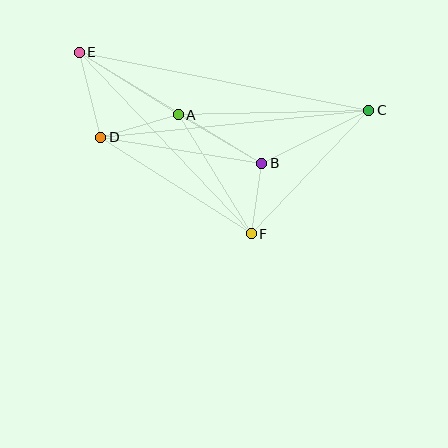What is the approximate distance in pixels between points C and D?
The distance between C and D is approximately 269 pixels.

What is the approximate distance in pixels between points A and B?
The distance between A and B is approximately 96 pixels.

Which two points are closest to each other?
Points B and F are closest to each other.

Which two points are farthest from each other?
Points C and E are farthest from each other.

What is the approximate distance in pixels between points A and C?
The distance between A and C is approximately 190 pixels.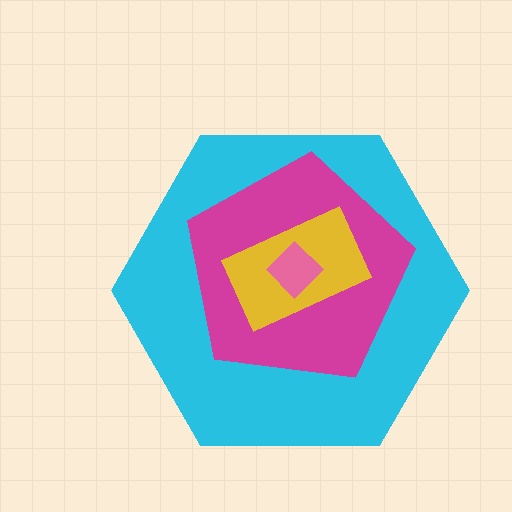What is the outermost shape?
The cyan hexagon.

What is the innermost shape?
The pink diamond.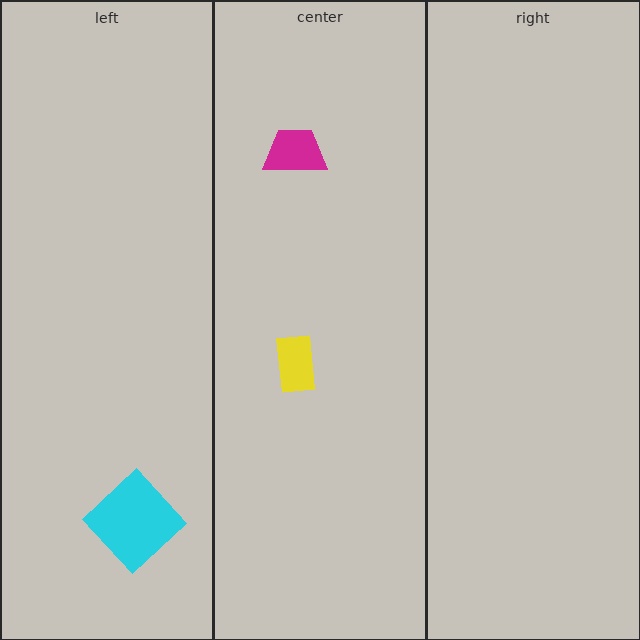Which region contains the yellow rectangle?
The center region.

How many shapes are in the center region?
2.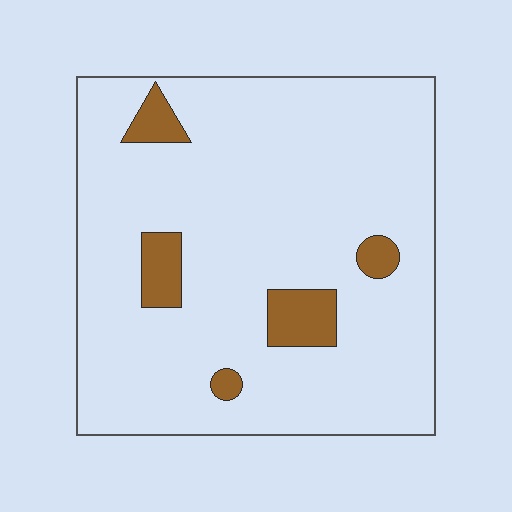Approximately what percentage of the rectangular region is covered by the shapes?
Approximately 10%.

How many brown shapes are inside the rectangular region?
5.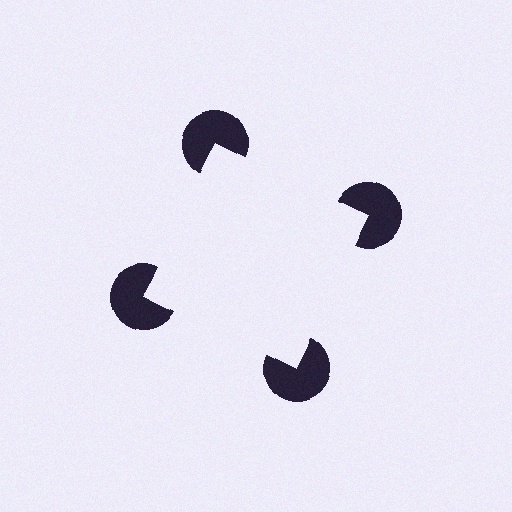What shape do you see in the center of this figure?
An illusory square — its edges are inferred from the aligned wedge cuts in the pac-man discs, not physically drawn.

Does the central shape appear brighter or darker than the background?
It typically appears slightly brighter than the background, even though no actual brightness change is drawn.